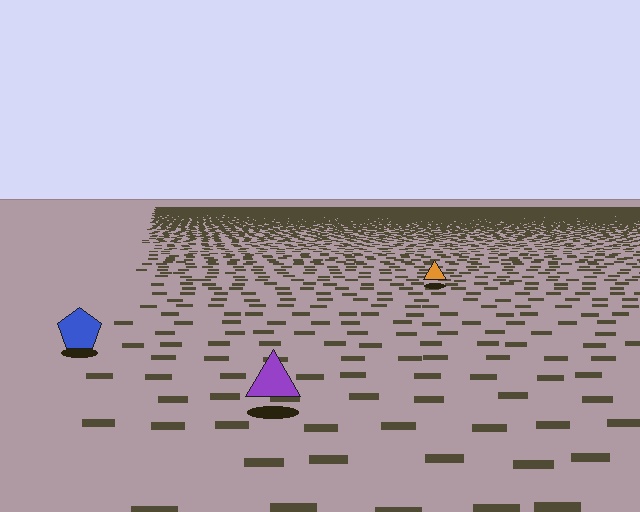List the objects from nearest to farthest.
From nearest to farthest: the purple triangle, the blue pentagon, the orange triangle.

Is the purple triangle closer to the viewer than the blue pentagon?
Yes. The purple triangle is closer — you can tell from the texture gradient: the ground texture is coarser near it.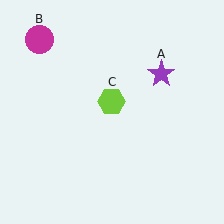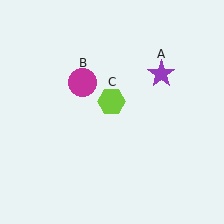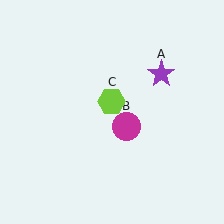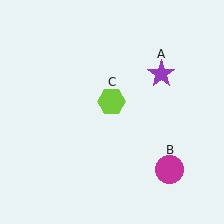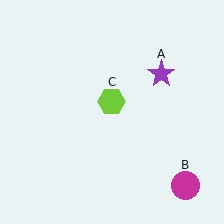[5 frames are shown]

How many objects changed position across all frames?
1 object changed position: magenta circle (object B).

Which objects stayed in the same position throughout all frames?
Purple star (object A) and lime hexagon (object C) remained stationary.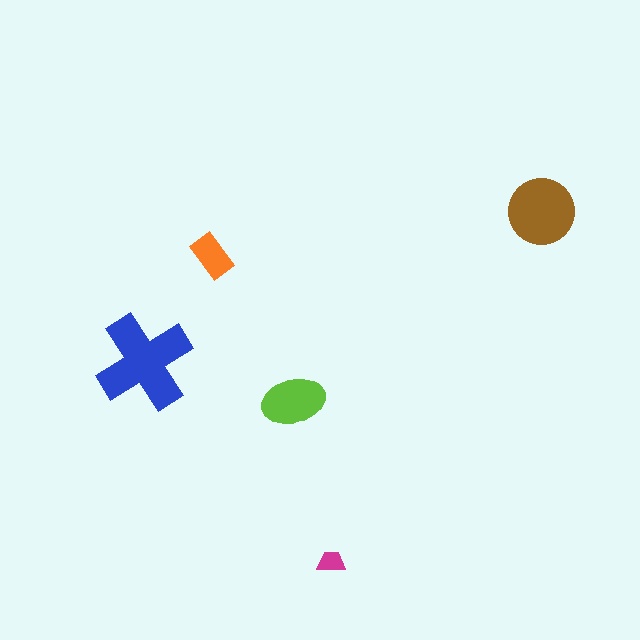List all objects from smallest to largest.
The magenta trapezoid, the orange rectangle, the lime ellipse, the brown circle, the blue cross.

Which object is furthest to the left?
The blue cross is leftmost.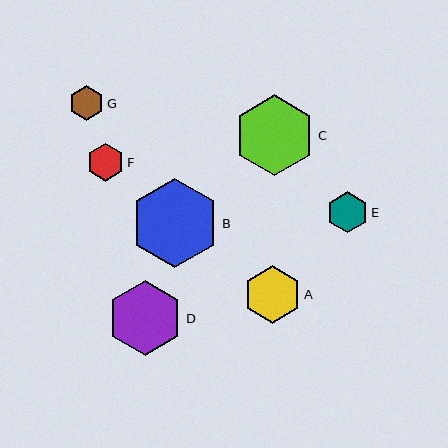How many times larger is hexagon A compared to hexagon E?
Hexagon A is approximately 1.4 times the size of hexagon E.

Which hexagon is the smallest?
Hexagon G is the smallest with a size of approximately 35 pixels.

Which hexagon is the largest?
Hexagon B is the largest with a size of approximately 89 pixels.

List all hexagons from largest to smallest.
From largest to smallest: B, C, D, A, E, F, G.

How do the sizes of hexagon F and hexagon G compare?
Hexagon F and hexagon G are approximately the same size.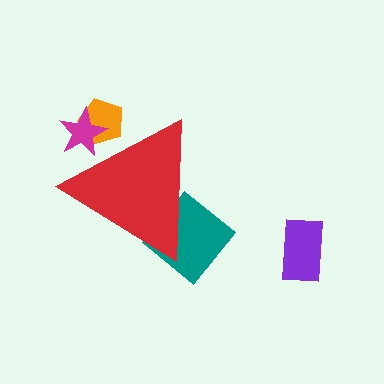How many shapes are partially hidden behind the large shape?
3 shapes are partially hidden.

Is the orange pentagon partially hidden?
Yes, the orange pentagon is partially hidden behind the red triangle.